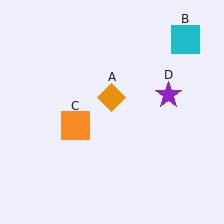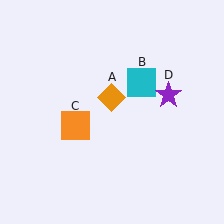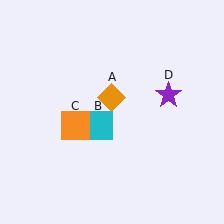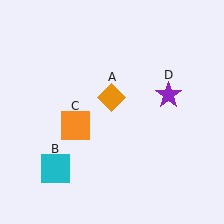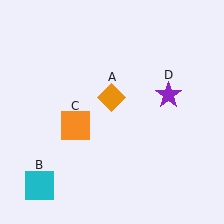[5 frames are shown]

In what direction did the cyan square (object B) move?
The cyan square (object B) moved down and to the left.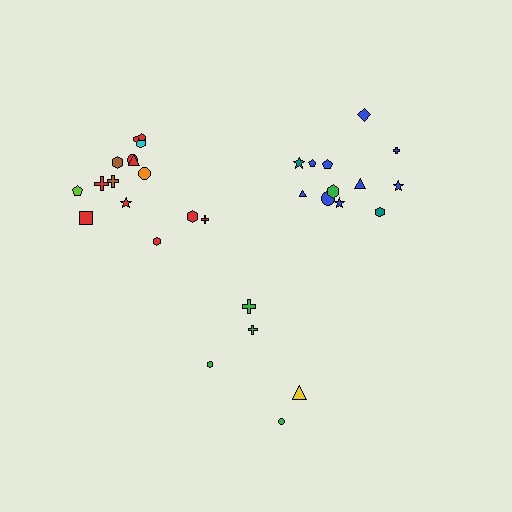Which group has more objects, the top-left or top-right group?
The top-left group.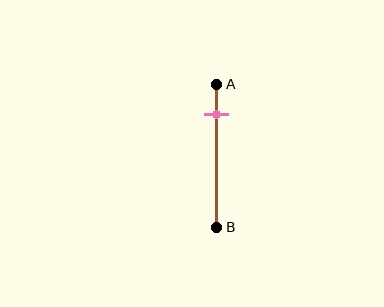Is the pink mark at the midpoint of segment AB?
No, the mark is at about 20% from A, not at the 50% midpoint.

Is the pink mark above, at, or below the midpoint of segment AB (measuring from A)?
The pink mark is above the midpoint of segment AB.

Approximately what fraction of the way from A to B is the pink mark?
The pink mark is approximately 20% of the way from A to B.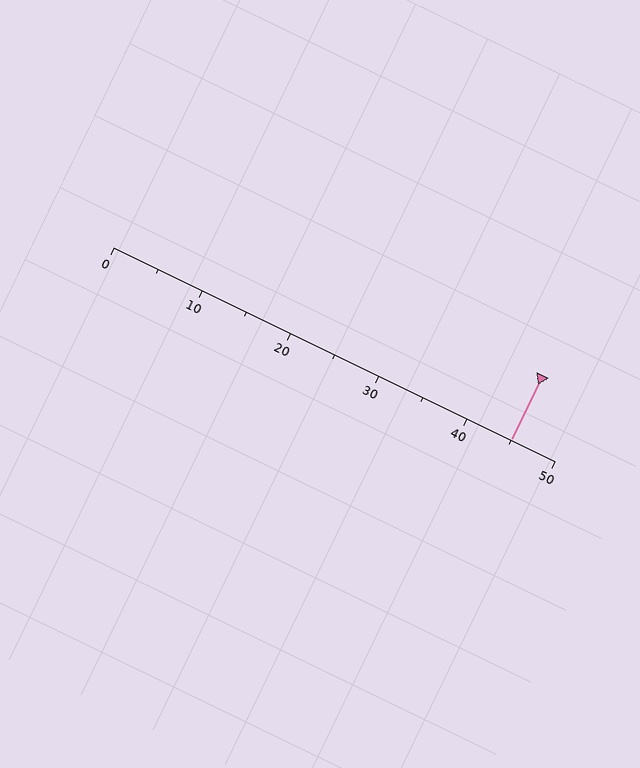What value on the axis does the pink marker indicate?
The marker indicates approximately 45.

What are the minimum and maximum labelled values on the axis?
The axis runs from 0 to 50.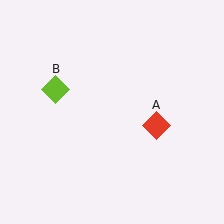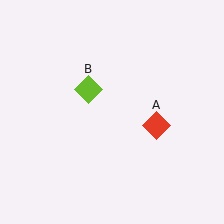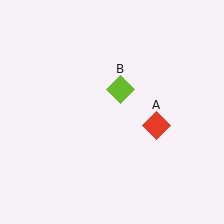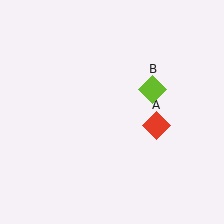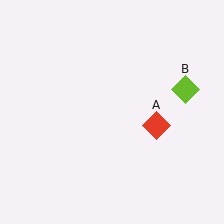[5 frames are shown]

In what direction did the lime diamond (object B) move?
The lime diamond (object B) moved right.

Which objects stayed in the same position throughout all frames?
Red diamond (object A) remained stationary.